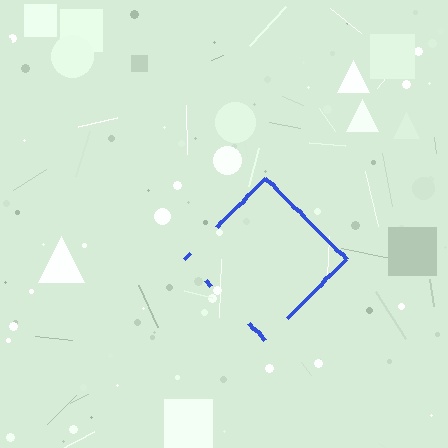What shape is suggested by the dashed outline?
The dashed outline suggests a diamond.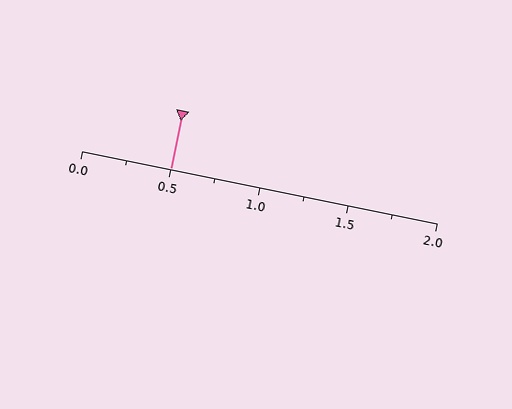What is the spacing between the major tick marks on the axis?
The major ticks are spaced 0.5 apart.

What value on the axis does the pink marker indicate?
The marker indicates approximately 0.5.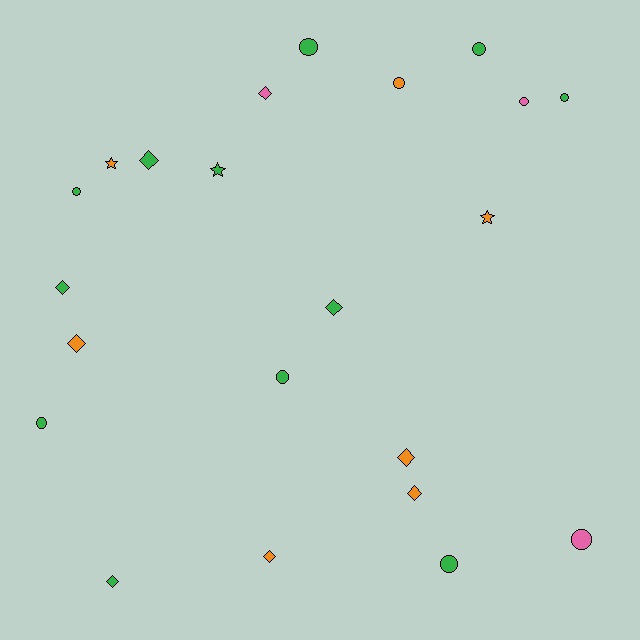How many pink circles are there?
There are 2 pink circles.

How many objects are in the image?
There are 22 objects.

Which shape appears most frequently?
Circle, with 10 objects.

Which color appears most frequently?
Green, with 12 objects.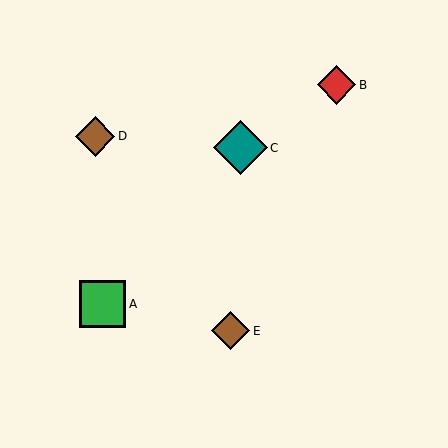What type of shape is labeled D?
Shape D is a brown diamond.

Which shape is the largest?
The teal diamond (labeled C) is the largest.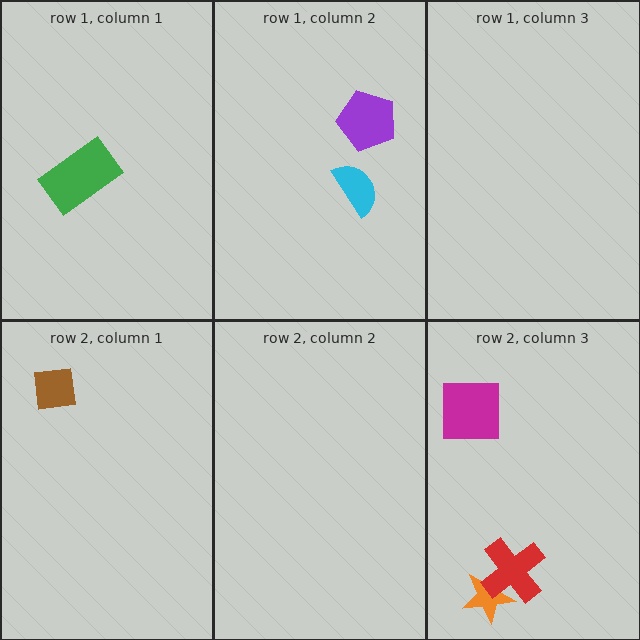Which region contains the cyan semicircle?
The row 1, column 2 region.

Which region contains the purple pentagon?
The row 1, column 2 region.